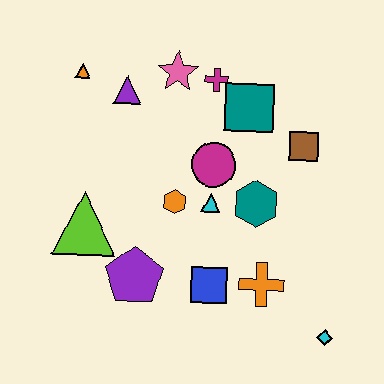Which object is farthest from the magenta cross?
The cyan diamond is farthest from the magenta cross.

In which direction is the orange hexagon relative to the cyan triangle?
The orange hexagon is to the left of the cyan triangle.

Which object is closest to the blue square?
The orange cross is closest to the blue square.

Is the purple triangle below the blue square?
No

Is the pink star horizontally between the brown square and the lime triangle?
Yes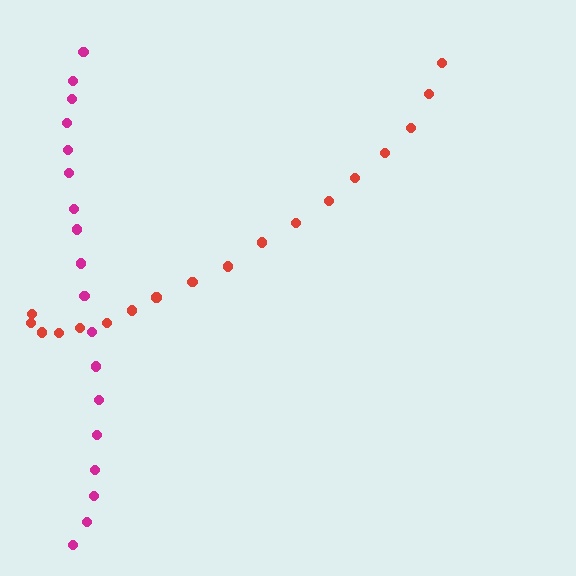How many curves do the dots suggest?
There are 2 distinct paths.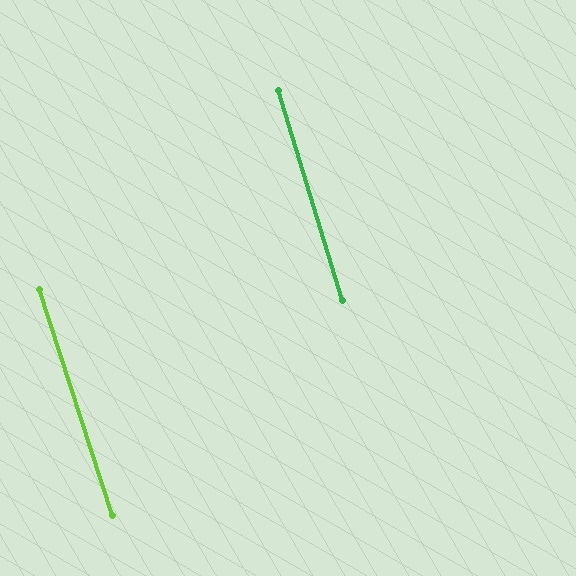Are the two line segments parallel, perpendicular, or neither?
Parallel — their directions differ by only 1.3°.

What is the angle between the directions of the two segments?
Approximately 1 degree.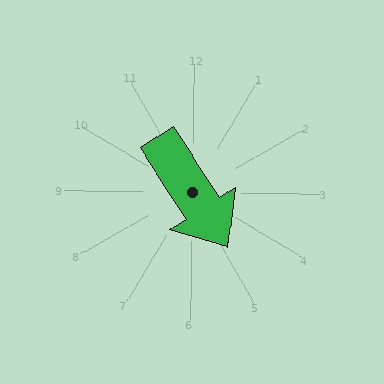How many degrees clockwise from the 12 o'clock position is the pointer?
Approximately 146 degrees.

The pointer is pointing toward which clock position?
Roughly 5 o'clock.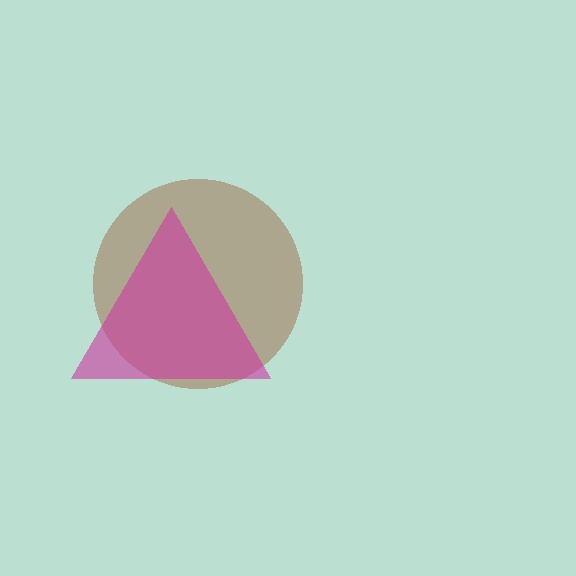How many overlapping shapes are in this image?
There are 2 overlapping shapes in the image.